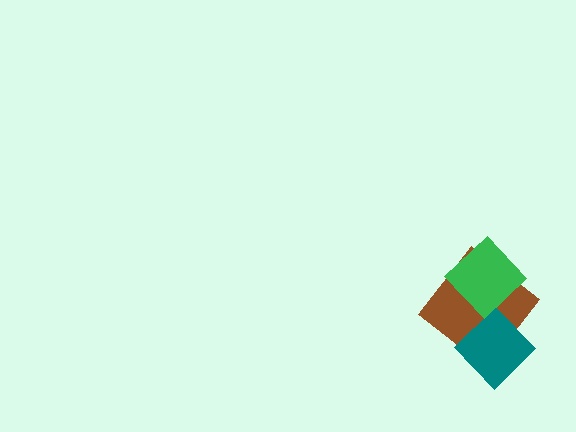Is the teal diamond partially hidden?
Yes, it is partially covered by another shape.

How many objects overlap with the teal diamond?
2 objects overlap with the teal diamond.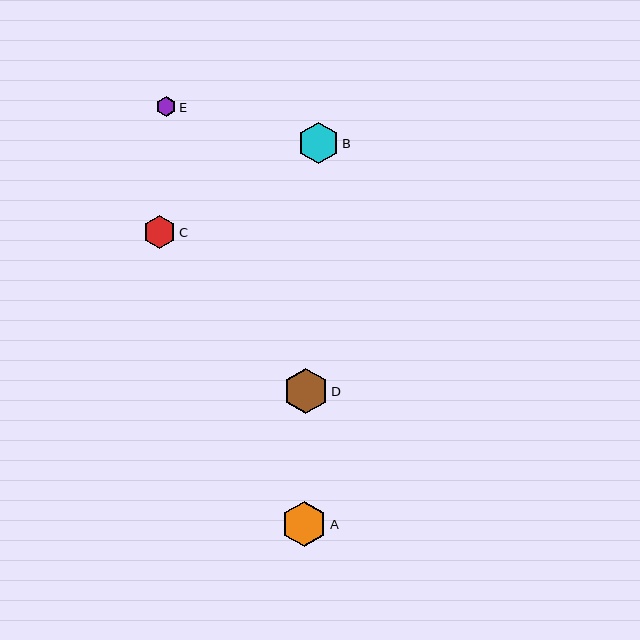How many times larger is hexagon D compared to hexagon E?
Hexagon D is approximately 2.2 times the size of hexagon E.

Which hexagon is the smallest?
Hexagon E is the smallest with a size of approximately 20 pixels.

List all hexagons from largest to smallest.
From largest to smallest: D, A, B, C, E.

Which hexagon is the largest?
Hexagon D is the largest with a size of approximately 45 pixels.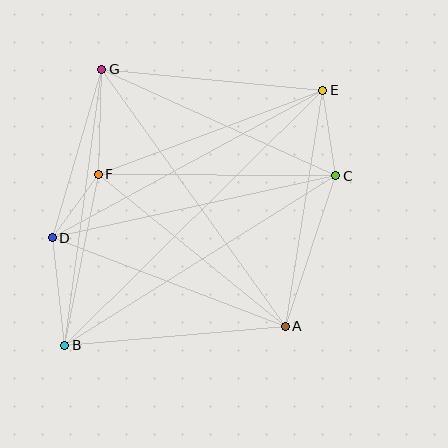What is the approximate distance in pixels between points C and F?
The distance between C and F is approximately 237 pixels.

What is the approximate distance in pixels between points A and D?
The distance between A and D is approximately 249 pixels.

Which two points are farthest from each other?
Points B and E are farthest from each other.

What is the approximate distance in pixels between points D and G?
The distance between D and G is approximately 176 pixels.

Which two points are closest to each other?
Points D and F are closest to each other.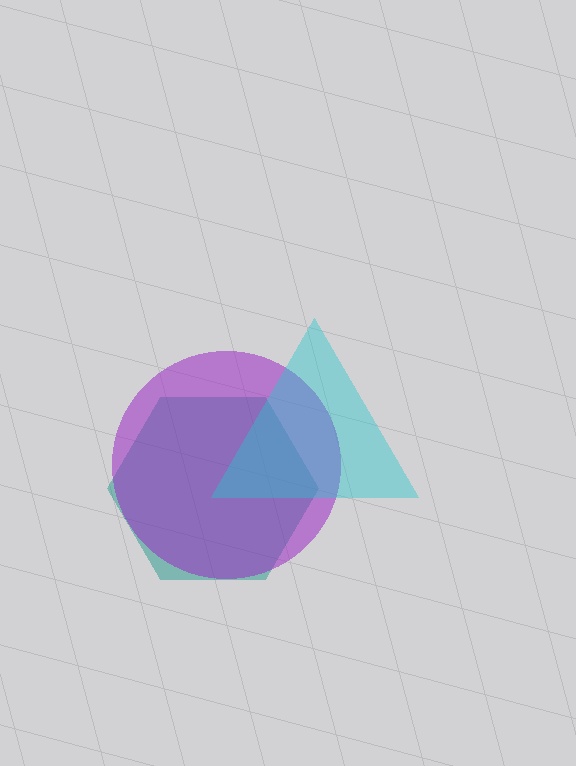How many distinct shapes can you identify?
There are 3 distinct shapes: a teal hexagon, a purple circle, a cyan triangle.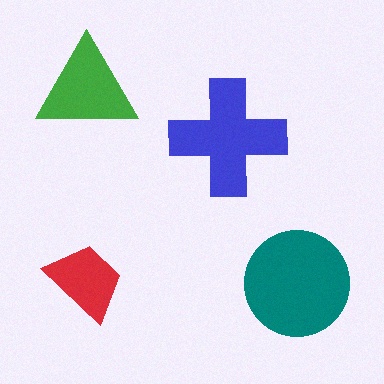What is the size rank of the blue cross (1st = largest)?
2nd.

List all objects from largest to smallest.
The teal circle, the blue cross, the green triangle, the red trapezoid.